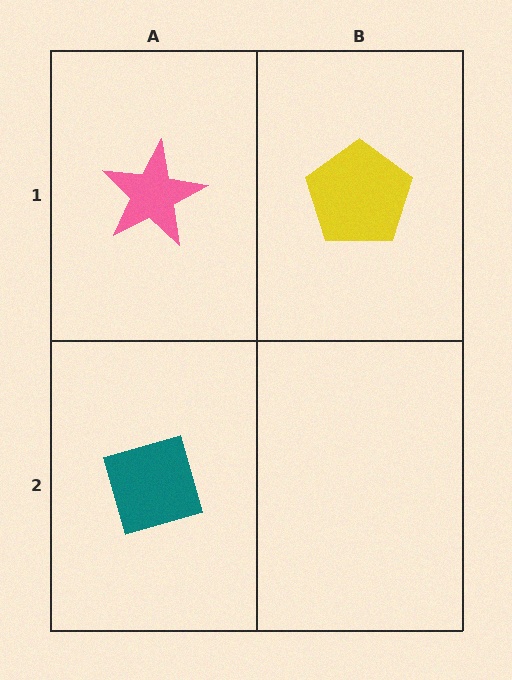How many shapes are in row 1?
2 shapes.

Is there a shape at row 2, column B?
No, that cell is empty.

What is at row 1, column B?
A yellow pentagon.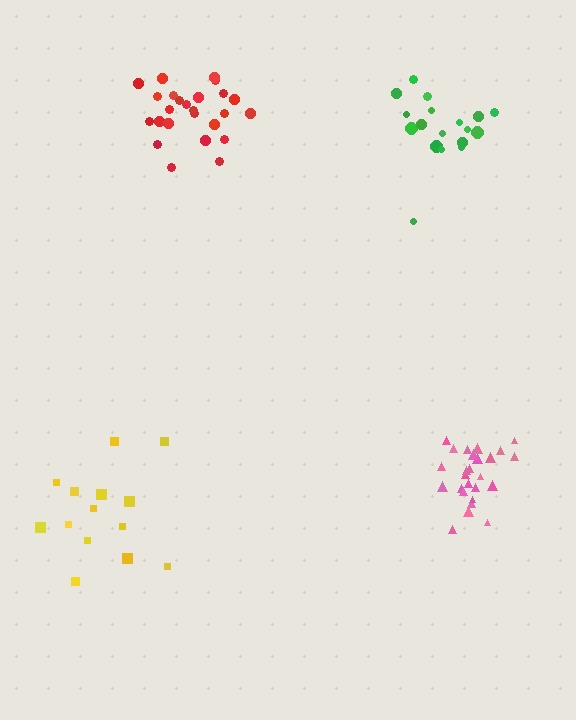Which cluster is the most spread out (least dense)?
Yellow.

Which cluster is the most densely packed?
Pink.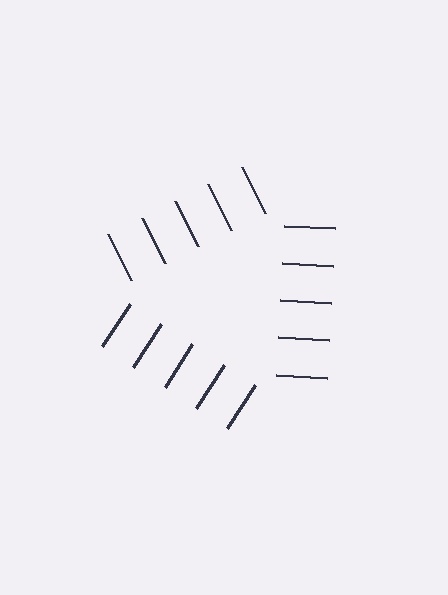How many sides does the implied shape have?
3 sides — the line-ends trace a triangle.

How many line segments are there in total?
15 — 5 along each of the 3 edges.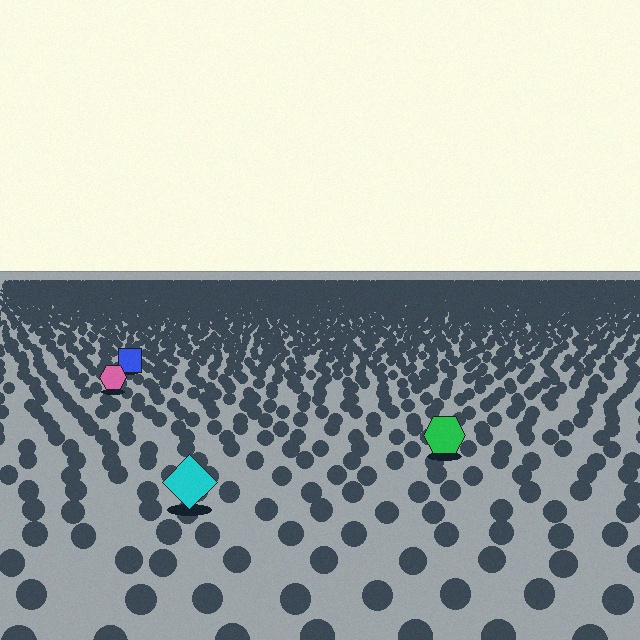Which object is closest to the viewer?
The cyan diamond is closest. The texture marks near it are larger and more spread out.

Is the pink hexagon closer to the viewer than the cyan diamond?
No. The cyan diamond is closer — you can tell from the texture gradient: the ground texture is coarser near it.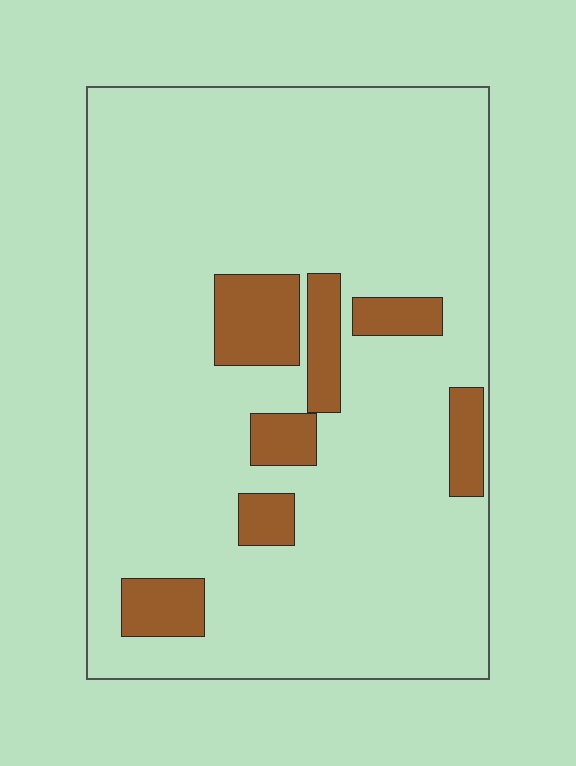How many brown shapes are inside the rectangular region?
7.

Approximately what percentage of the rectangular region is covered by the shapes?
Approximately 15%.